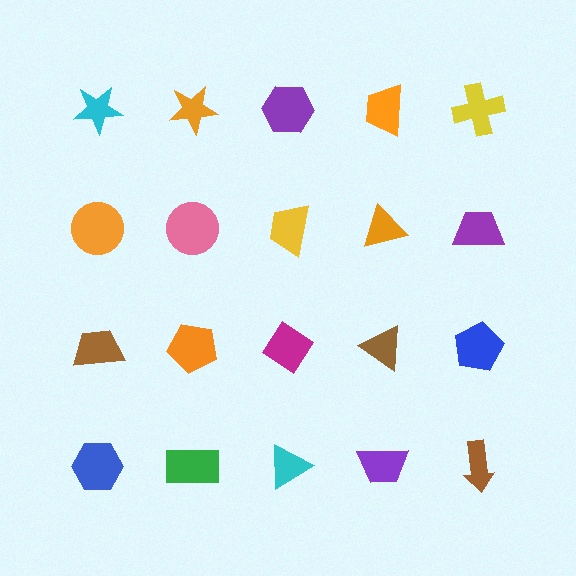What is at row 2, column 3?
A yellow trapezoid.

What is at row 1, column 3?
A purple hexagon.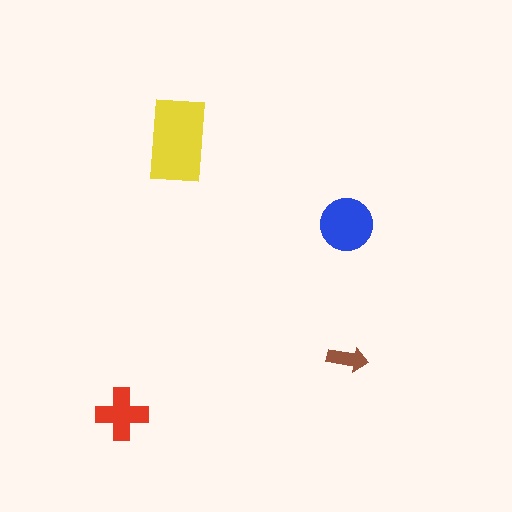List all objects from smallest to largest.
The brown arrow, the red cross, the blue circle, the yellow rectangle.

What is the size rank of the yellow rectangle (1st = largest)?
1st.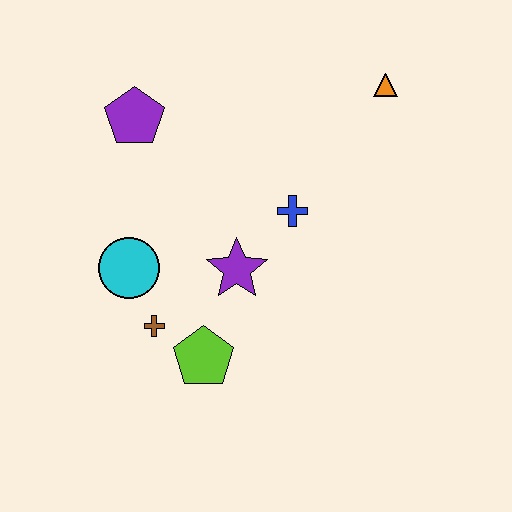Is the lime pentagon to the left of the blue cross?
Yes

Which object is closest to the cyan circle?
The brown cross is closest to the cyan circle.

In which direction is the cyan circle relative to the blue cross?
The cyan circle is to the left of the blue cross.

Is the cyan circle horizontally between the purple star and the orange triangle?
No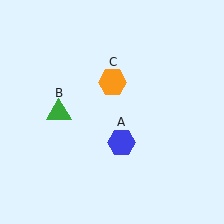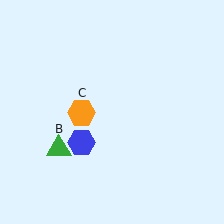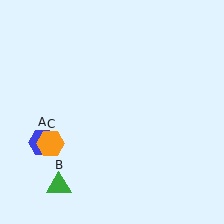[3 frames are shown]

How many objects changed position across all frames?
3 objects changed position: blue hexagon (object A), green triangle (object B), orange hexagon (object C).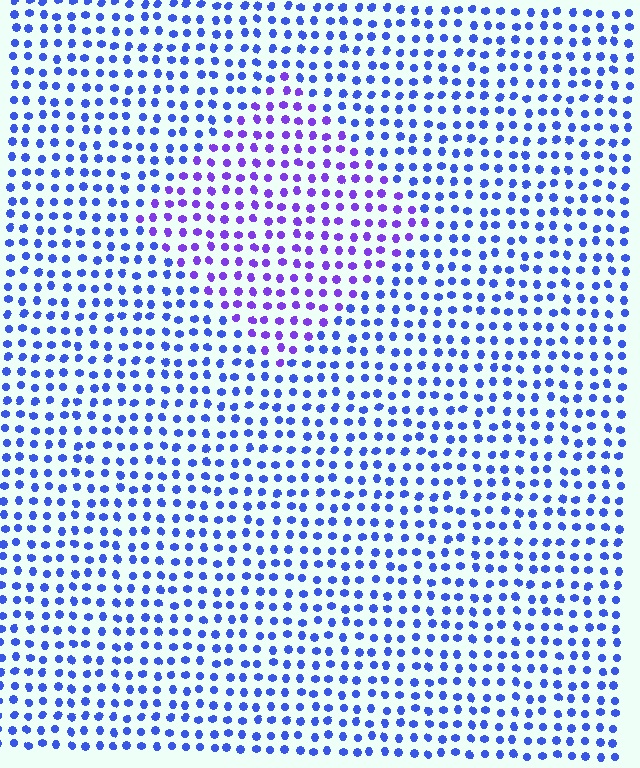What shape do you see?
I see a diamond.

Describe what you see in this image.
The image is filled with small blue elements in a uniform arrangement. A diamond-shaped region is visible where the elements are tinted to a slightly different hue, forming a subtle color boundary.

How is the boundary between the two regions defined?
The boundary is defined purely by a slight shift in hue (about 35 degrees). Spacing, size, and orientation are identical on both sides.